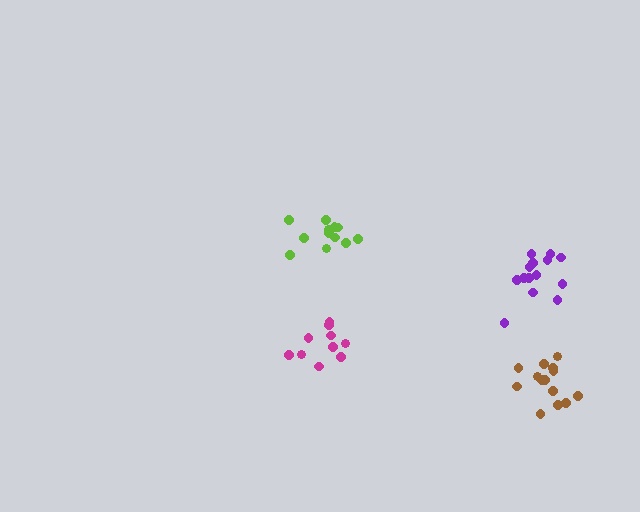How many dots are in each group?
Group 1: 12 dots, Group 2: 14 dots, Group 3: 14 dots, Group 4: 10 dots (50 total).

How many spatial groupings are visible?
There are 4 spatial groupings.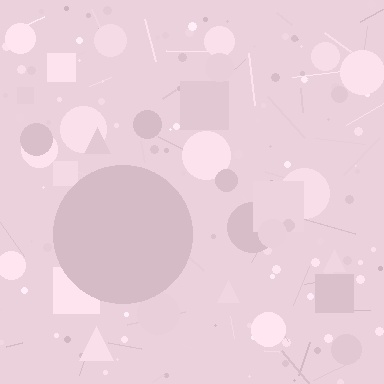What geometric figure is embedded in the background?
A circle is embedded in the background.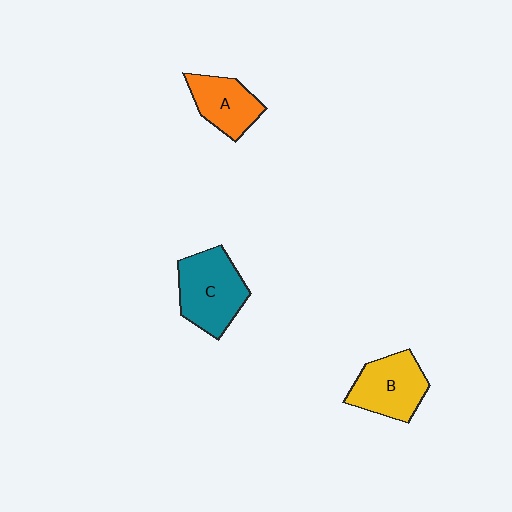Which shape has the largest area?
Shape C (teal).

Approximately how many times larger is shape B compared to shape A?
Approximately 1.2 times.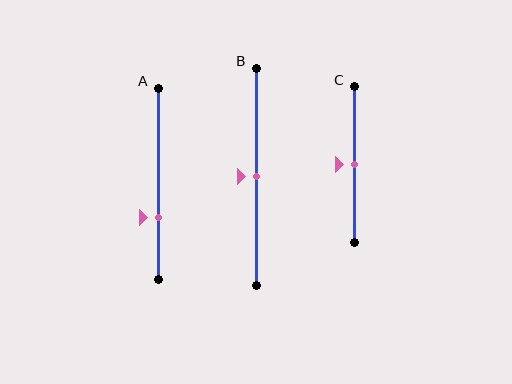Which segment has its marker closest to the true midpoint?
Segment B has its marker closest to the true midpoint.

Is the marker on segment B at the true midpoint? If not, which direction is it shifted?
Yes, the marker on segment B is at the true midpoint.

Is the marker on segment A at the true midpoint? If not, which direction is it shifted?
No, the marker on segment A is shifted downward by about 17% of the segment length.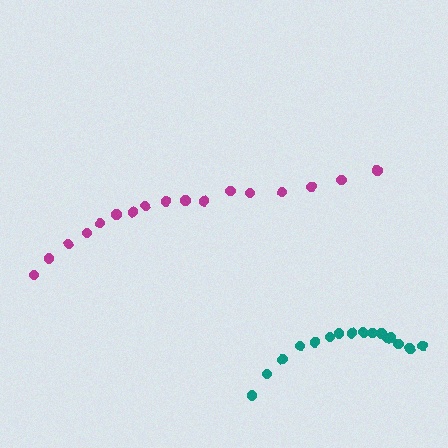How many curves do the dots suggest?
There are 2 distinct paths.